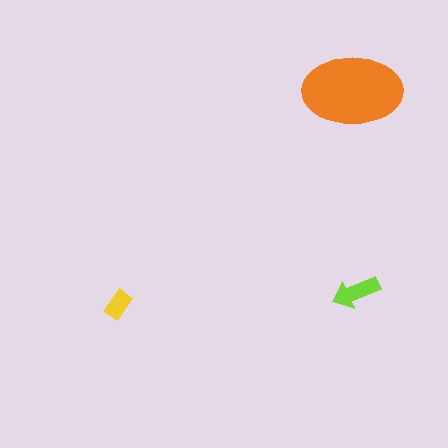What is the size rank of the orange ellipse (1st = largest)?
1st.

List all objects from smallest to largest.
The yellow rectangle, the lime arrow, the orange ellipse.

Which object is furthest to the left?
The yellow rectangle is leftmost.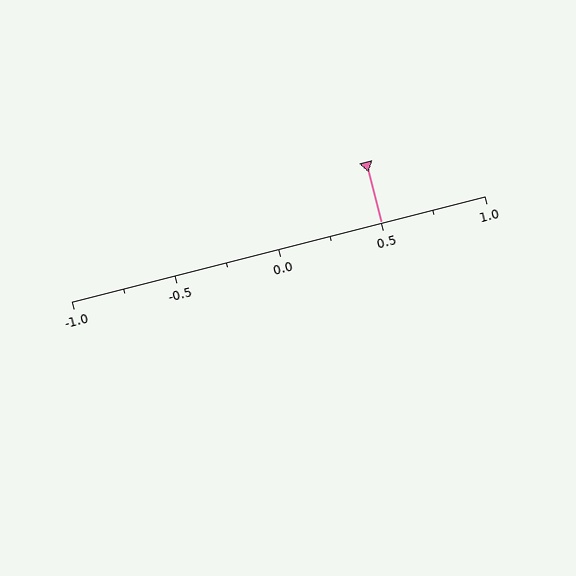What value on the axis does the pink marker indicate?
The marker indicates approximately 0.5.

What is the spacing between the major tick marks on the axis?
The major ticks are spaced 0.5 apart.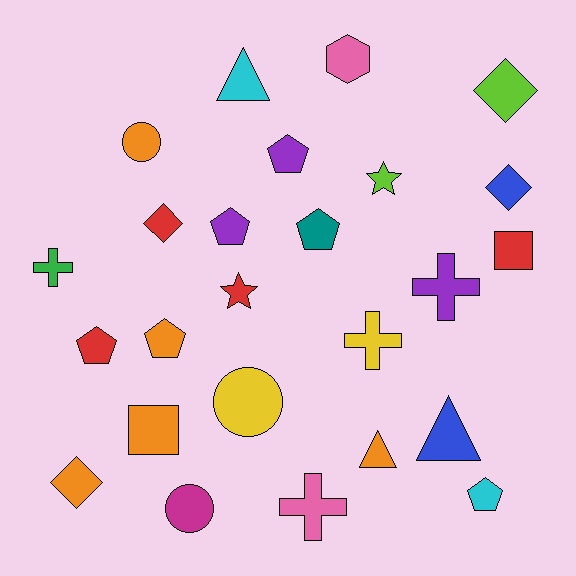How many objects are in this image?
There are 25 objects.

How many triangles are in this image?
There are 3 triangles.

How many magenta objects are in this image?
There is 1 magenta object.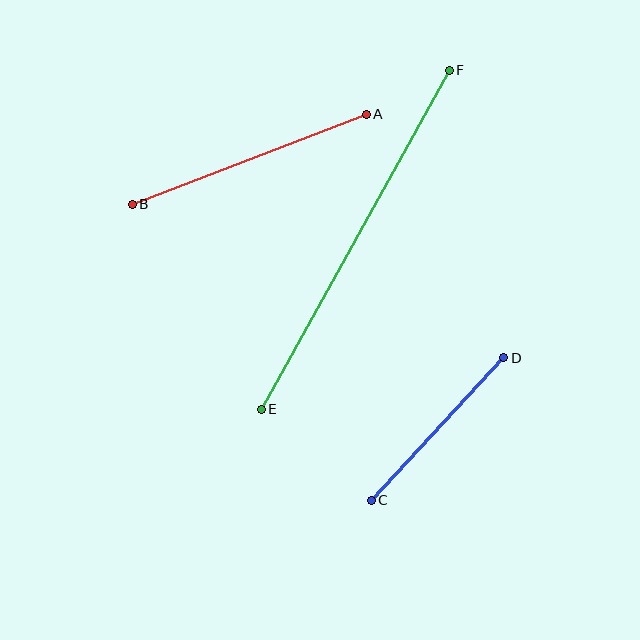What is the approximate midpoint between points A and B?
The midpoint is at approximately (249, 159) pixels.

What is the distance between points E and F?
The distance is approximately 388 pixels.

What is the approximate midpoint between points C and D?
The midpoint is at approximately (438, 429) pixels.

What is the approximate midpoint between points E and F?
The midpoint is at approximately (355, 240) pixels.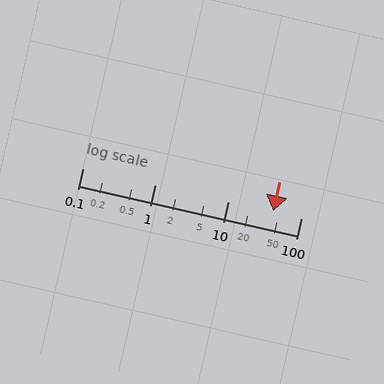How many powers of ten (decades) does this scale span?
The scale spans 3 decades, from 0.1 to 100.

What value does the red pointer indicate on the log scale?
The pointer indicates approximately 41.